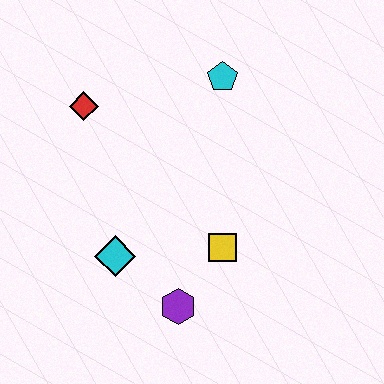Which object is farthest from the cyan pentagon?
The purple hexagon is farthest from the cyan pentagon.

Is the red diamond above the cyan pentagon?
No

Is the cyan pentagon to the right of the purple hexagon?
Yes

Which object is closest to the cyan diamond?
The purple hexagon is closest to the cyan diamond.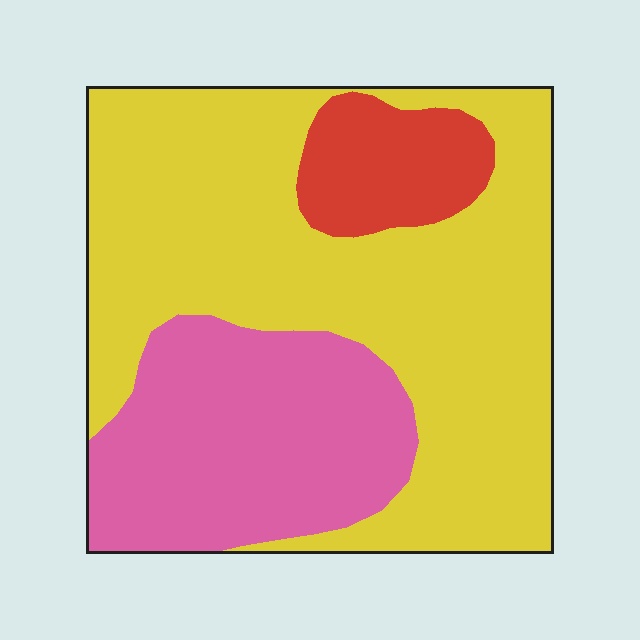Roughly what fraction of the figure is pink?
Pink takes up about one quarter (1/4) of the figure.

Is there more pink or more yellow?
Yellow.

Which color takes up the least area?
Red, at roughly 10%.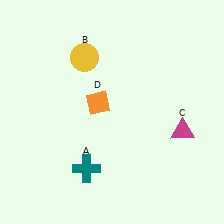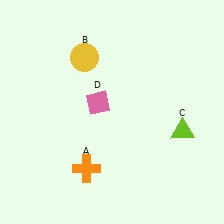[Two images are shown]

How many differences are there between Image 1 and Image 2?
There are 3 differences between the two images.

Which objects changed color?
A changed from teal to orange. C changed from magenta to lime. D changed from orange to pink.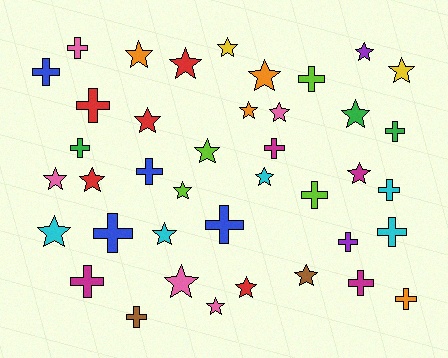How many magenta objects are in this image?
There are 4 magenta objects.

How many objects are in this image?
There are 40 objects.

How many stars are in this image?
There are 22 stars.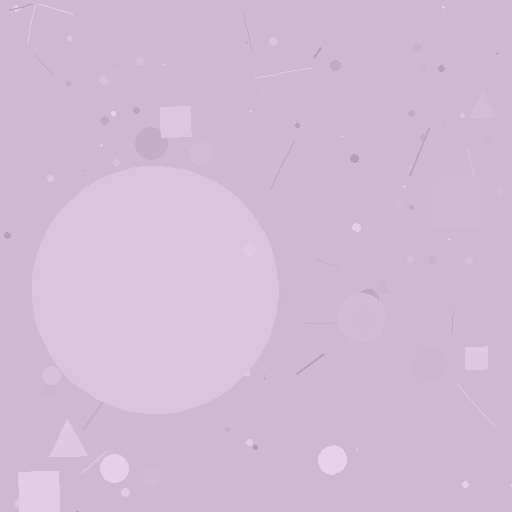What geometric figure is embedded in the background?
A circle is embedded in the background.